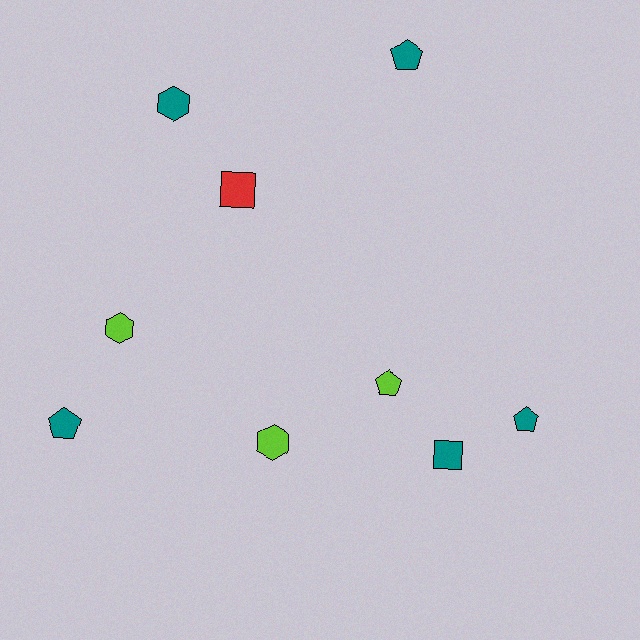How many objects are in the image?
There are 9 objects.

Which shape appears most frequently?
Pentagon, with 4 objects.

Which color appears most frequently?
Teal, with 5 objects.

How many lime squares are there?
There are no lime squares.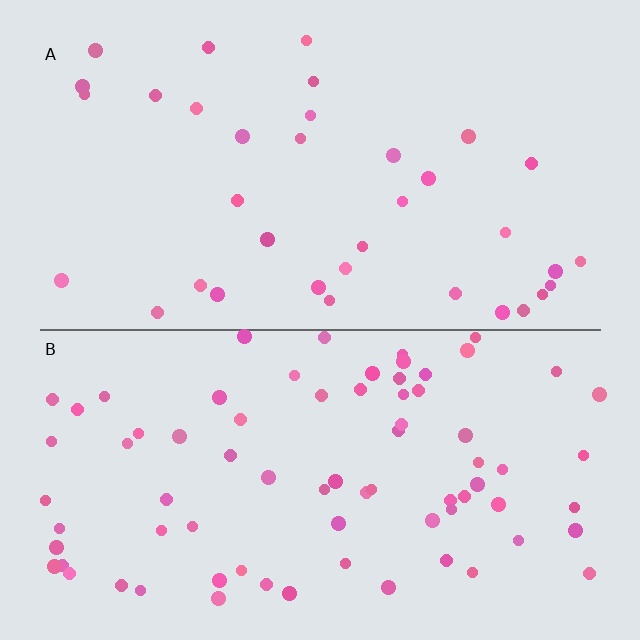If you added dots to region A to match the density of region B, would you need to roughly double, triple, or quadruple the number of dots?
Approximately double.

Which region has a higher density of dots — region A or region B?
B (the bottom).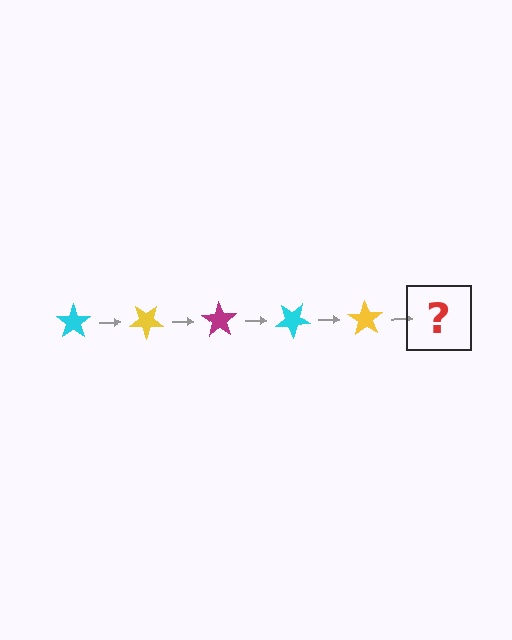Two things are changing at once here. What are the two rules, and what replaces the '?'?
The two rules are that it rotates 35 degrees each step and the color cycles through cyan, yellow, and magenta. The '?' should be a magenta star, rotated 175 degrees from the start.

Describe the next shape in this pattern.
It should be a magenta star, rotated 175 degrees from the start.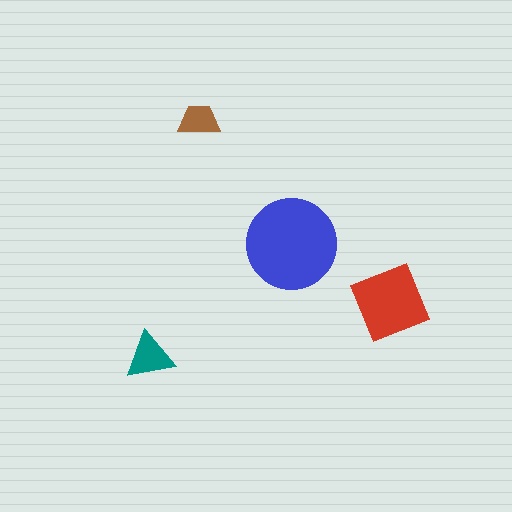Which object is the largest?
The blue circle.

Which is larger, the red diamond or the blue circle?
The blue circle.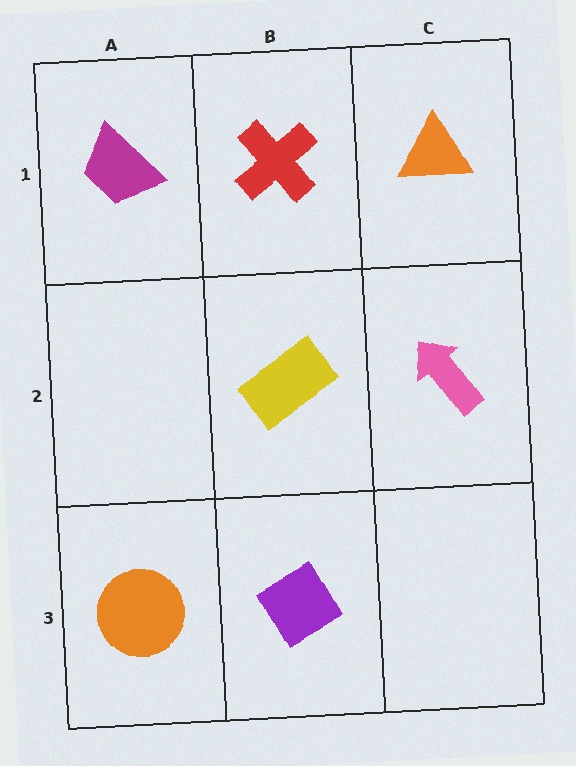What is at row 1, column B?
A red cross.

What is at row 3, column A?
An orange circle.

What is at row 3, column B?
A purple diamond.